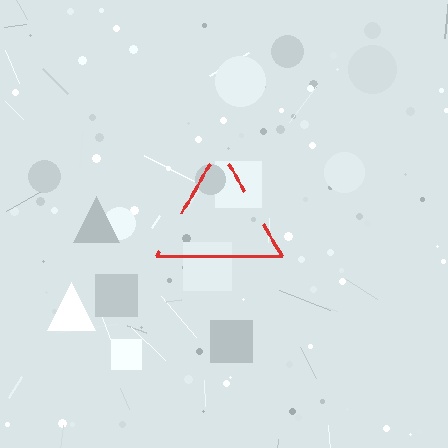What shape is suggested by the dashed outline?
The dashed outline suggests a triangle.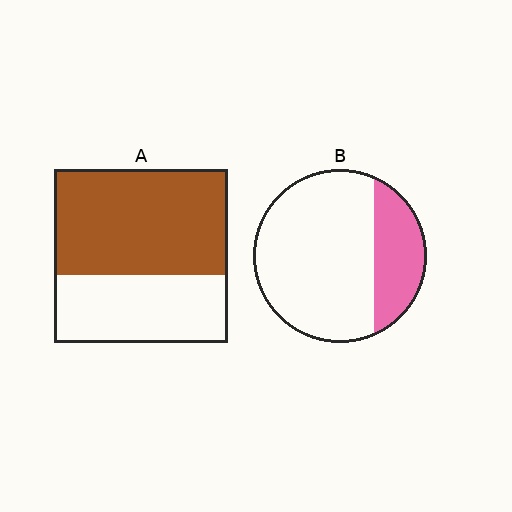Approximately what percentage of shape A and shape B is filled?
A is approximately 60% and B is approximately 25%.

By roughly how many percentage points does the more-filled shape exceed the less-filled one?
By roughly 35 percentage points (A over B).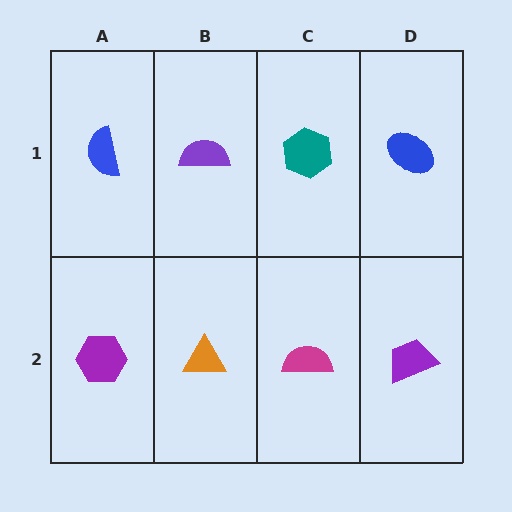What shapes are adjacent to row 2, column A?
A blue semicircle (row 1, column A), an orange triangle (row 2, column B).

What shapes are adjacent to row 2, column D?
A blue ellipse (row 1, column D), a magenta semicircle (row 2, column C).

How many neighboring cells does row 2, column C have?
3.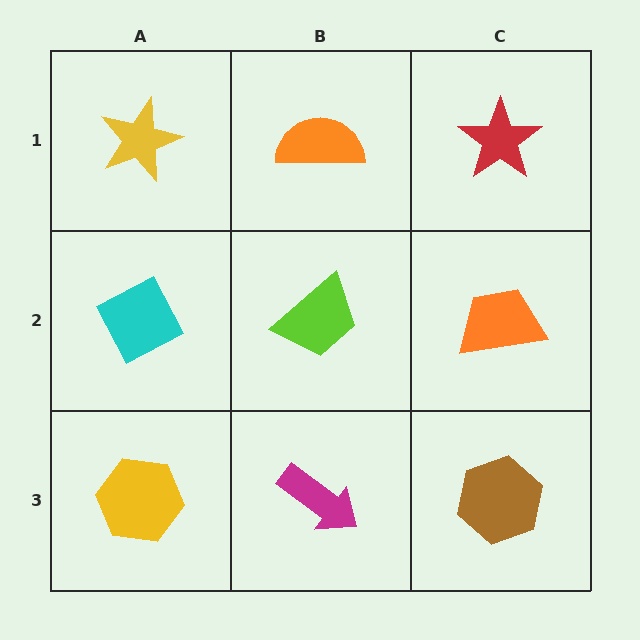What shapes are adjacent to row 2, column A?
A yellow star (row 1, column A), a yellow hexagon (row 3, column A), a lime trapezoid (row 2, column B).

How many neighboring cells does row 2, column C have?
3.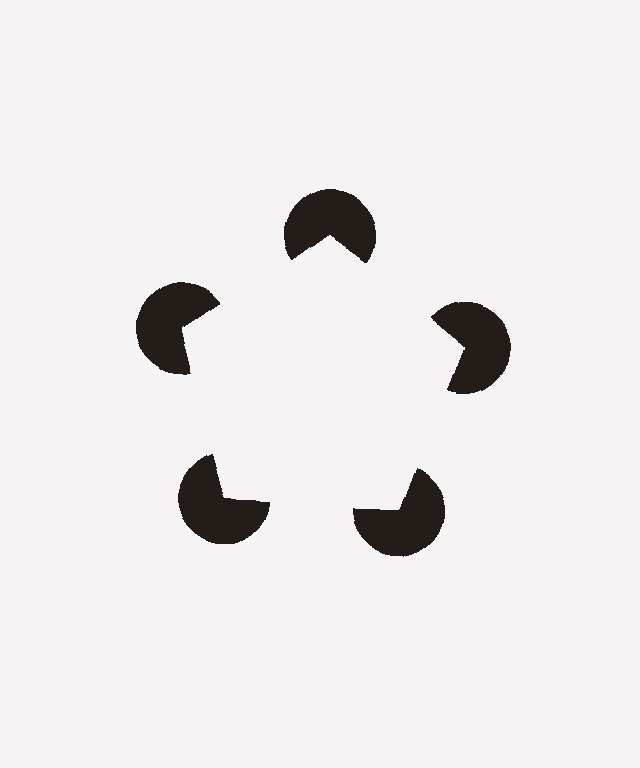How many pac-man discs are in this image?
There are 5 — one at each vertex of the illusory pentagon.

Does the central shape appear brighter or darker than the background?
It typically appears slightly brighter than the background, even though no actual brightness change is drawn.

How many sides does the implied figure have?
5 sides.